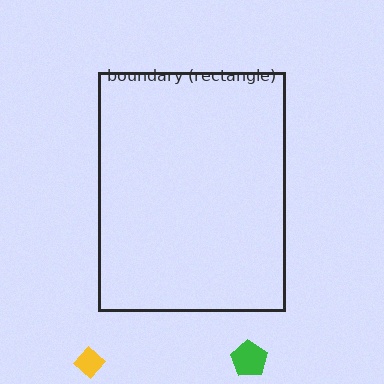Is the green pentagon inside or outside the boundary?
Outside.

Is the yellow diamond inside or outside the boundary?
Outside.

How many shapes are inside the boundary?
0 inside, 2 outside.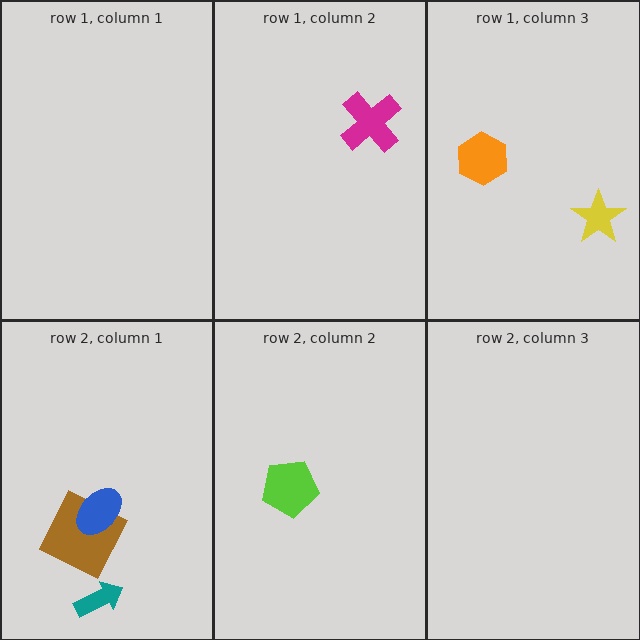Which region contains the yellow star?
The row 1, column 3 region.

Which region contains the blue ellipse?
The row 2, column 1 region.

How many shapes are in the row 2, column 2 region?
1.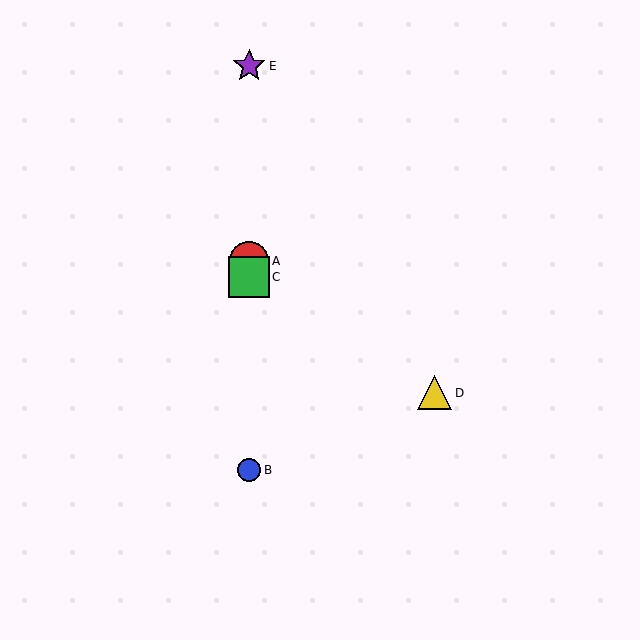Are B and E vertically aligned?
Yes, both are at x≈249.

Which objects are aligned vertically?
Objects A, B, C, E are aligned vertically.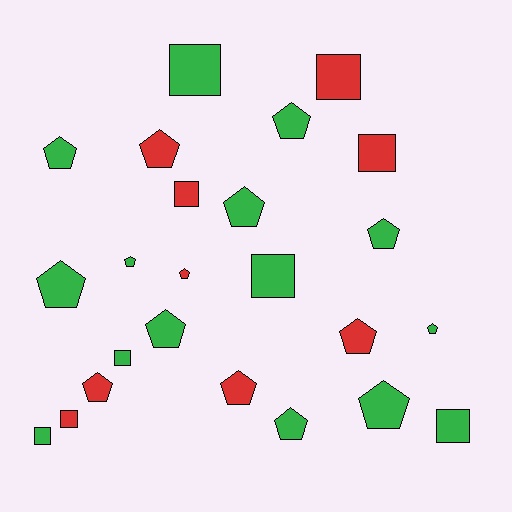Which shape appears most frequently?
Pentagon, with 15 objects.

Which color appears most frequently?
Green, with 15 objects.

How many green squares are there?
There are 5 green squares.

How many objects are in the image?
There are 24 objects.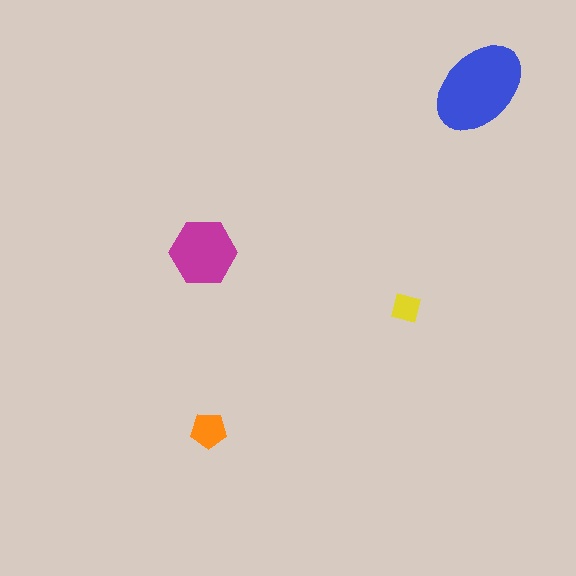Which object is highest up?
The blue ellipse is topmost.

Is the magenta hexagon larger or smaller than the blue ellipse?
Smaller.